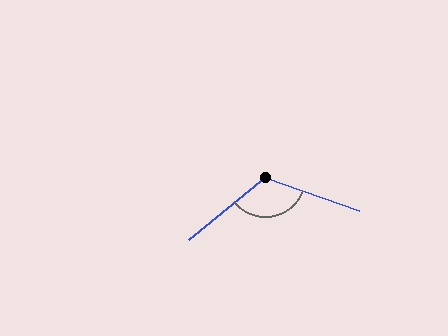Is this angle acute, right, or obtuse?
It is obtuse.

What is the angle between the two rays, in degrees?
Approximately 122 degrees.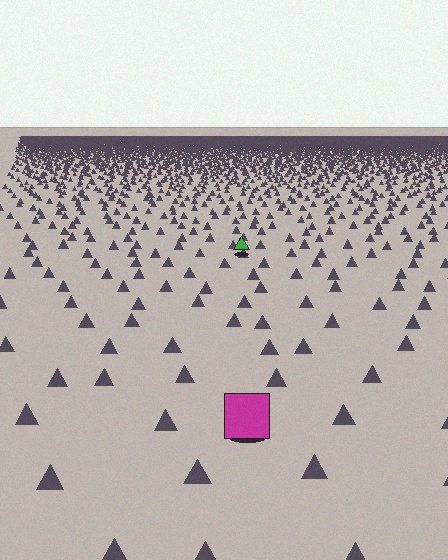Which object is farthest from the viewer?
The green triangle is farthest from the viewer. It appears smaller and the ground texture around it is denser.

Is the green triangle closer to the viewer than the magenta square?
No. The magenta square is closer — you can tell from the texture gradient: the ground texture is coarser near it.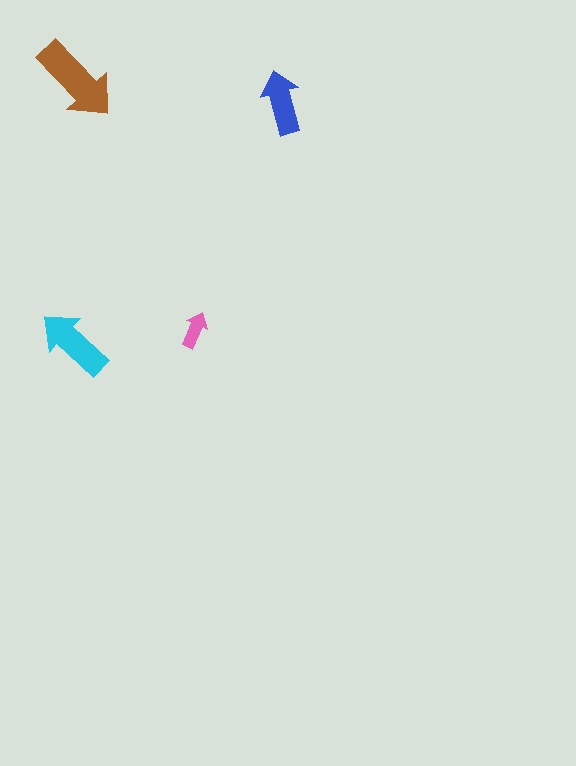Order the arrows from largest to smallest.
the brown one, the cyan one, the blue one, the pink one.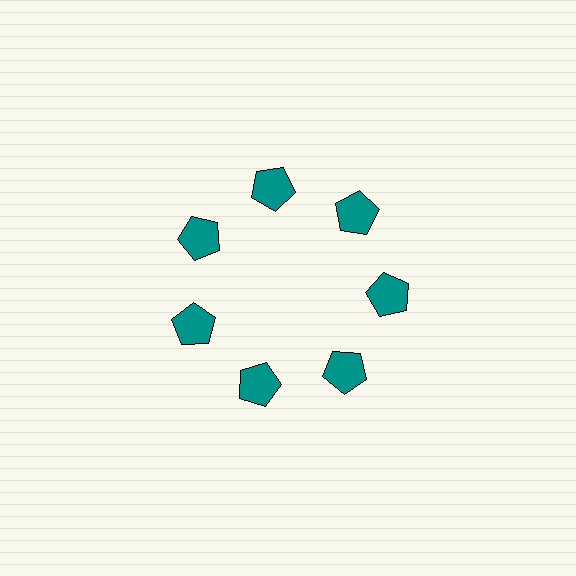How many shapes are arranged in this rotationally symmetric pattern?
There are 7 shapes, arranged in 7 groups of 1.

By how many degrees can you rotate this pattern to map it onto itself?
The pattern maps onto itself every 51 degrees of rotation.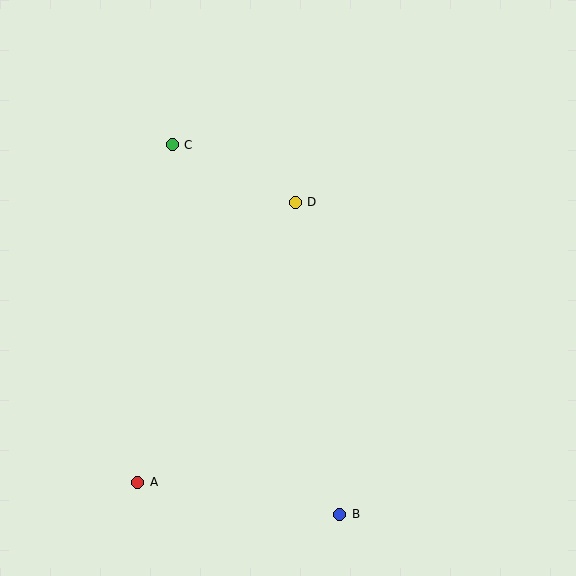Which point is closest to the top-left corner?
Point C is closest to the top-left corner.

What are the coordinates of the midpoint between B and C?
The midpoint between B and C is at (256, 329).